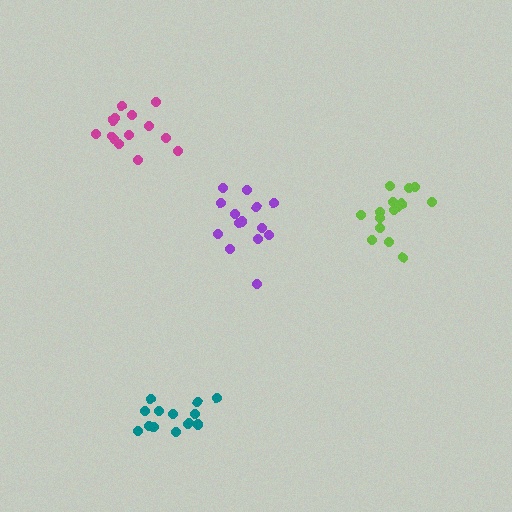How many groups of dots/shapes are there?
There are 4 groups.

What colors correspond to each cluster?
The clusters are colored: magenta, lime, purple, teal.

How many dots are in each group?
Group 1: 15 dots, Group 2: 15 dots, Group 3: 14 dots, Group 4: 15 dots (59 total).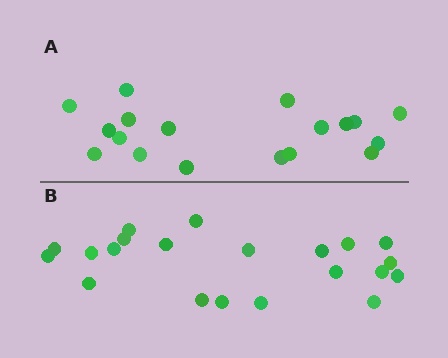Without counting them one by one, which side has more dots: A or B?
Region B (the bottom region) has more dots.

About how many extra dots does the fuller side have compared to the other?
Region B has just a few more — roughly 2 or 3 more dots than region A.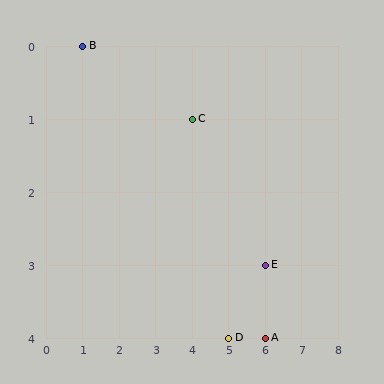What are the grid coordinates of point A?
Point A is at grid coordinates (6, 4).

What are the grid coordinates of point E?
Point E is at grid coordinates (6, 3).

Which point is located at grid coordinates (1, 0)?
Point B is at (1, 0).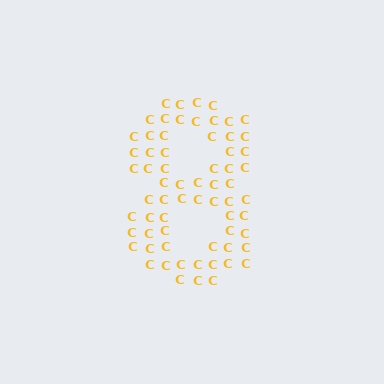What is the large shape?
The large shape is the digit 8.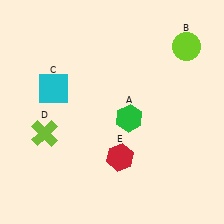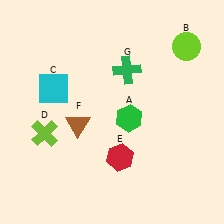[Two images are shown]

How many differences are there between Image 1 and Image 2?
There are 2 differences between the two images.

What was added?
A brown triangle (F), a green cross (G) were added in Image 2.